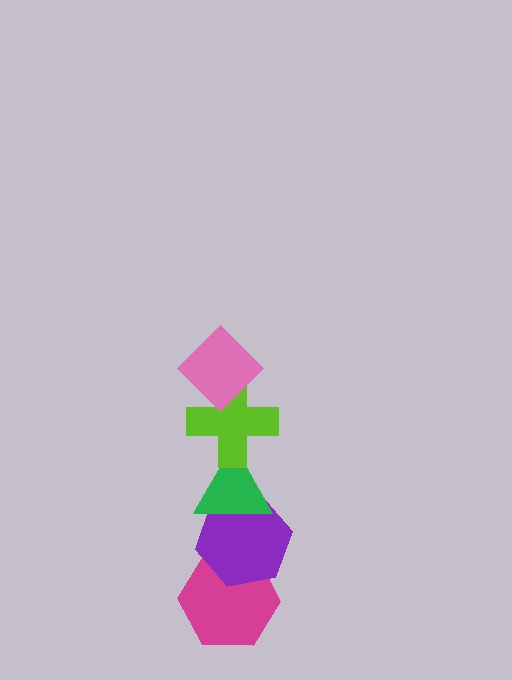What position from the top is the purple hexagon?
The purple hexagon is 4th from the top.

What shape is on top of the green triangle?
The lime cross is on top of the green triangle.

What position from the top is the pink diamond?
The pink diamond is 1st from the top.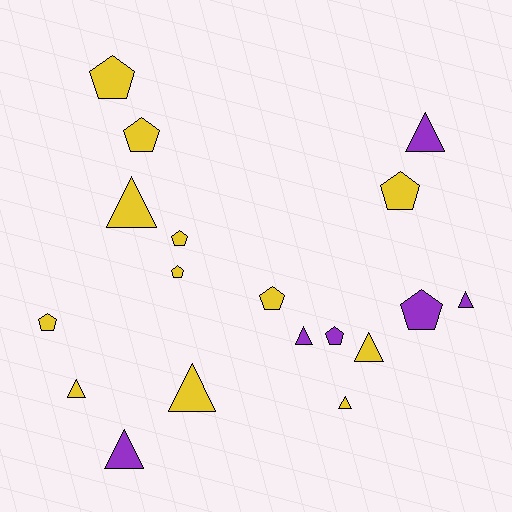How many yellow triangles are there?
There are 5 yellow triangles.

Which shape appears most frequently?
Triangle, with 9 objects.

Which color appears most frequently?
Yellow, with 12 objects.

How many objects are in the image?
There are 18 objects.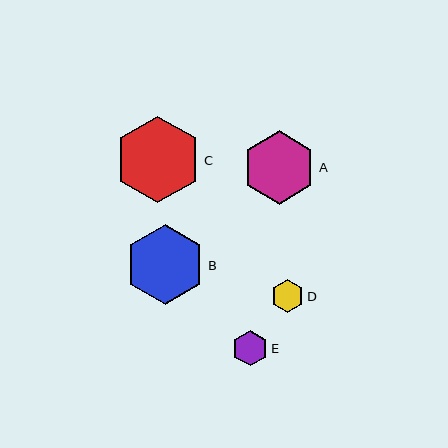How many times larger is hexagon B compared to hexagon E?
Hexagon B is approximately 2.3 times the size of hexagon E.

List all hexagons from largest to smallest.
From largest to smallest: C, B, A, E, D.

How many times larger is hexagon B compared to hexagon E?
Hexagon B is approximately 2.3 times the size of hexagon E.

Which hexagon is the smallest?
Hexagon D is the smallest with a size of approximately 33 pixels.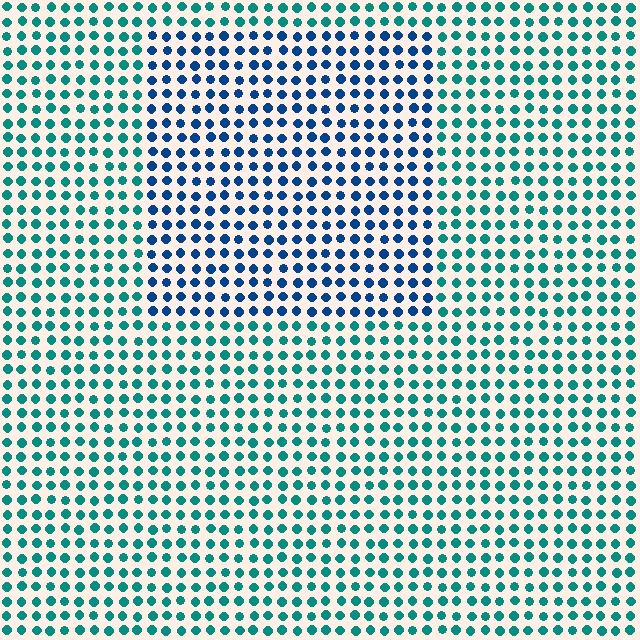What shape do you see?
I see a rectangle.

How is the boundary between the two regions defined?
The boundary is defined purely by a slight shift in hue (about 38 degrees). Spacing, size, and orientation are identical on both sides.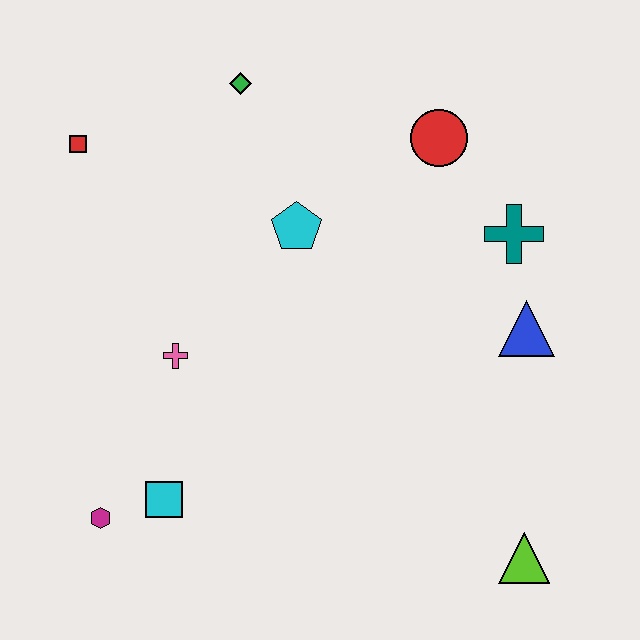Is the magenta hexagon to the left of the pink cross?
Yes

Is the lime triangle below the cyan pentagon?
Yes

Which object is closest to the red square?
The green diamond is closest to the red square.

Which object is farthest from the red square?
The lime triangle is farthest from the red square.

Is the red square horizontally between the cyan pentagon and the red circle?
No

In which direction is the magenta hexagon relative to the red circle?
The magenta hexagon is below the red circle.